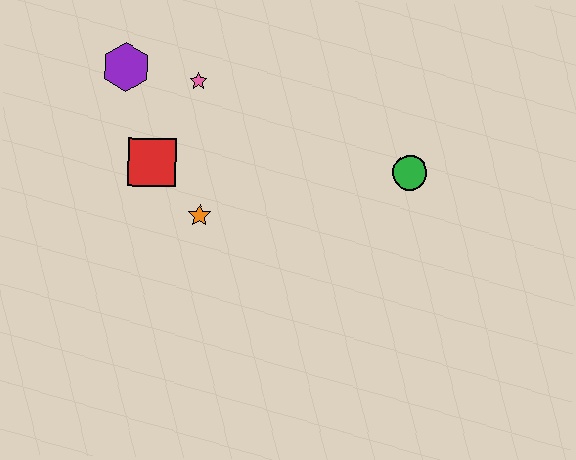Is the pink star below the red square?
No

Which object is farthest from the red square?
The green circle is farthest from the red square.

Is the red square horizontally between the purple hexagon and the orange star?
Yes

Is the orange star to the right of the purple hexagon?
Yes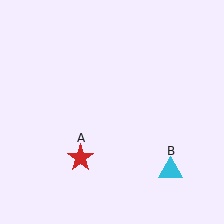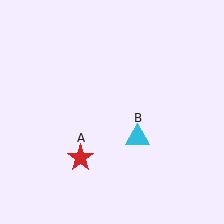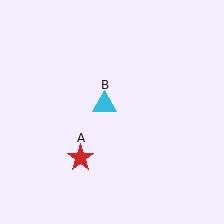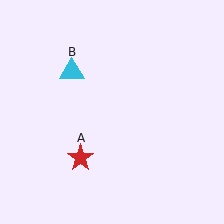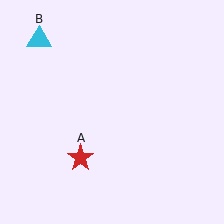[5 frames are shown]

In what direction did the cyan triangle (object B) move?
The cyan triangle (object B) moved up and to the left.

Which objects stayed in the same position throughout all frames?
Red star (object A) remained stationary.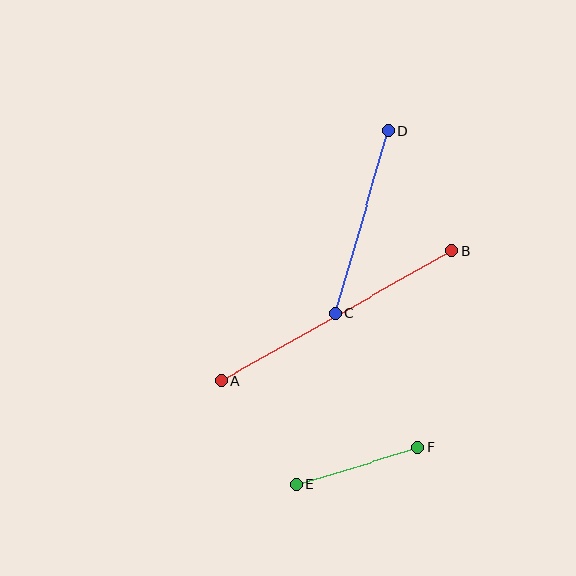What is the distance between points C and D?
The distance is approximately 189 pixels.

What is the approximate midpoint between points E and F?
The midpoint is at approximately (357, 466) pixels.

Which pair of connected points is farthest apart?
Points A and B are farthest apart.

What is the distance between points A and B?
The distance is approximately 265 pixels.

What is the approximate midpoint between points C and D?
The midpoint is at approximately (362, 222) pixels.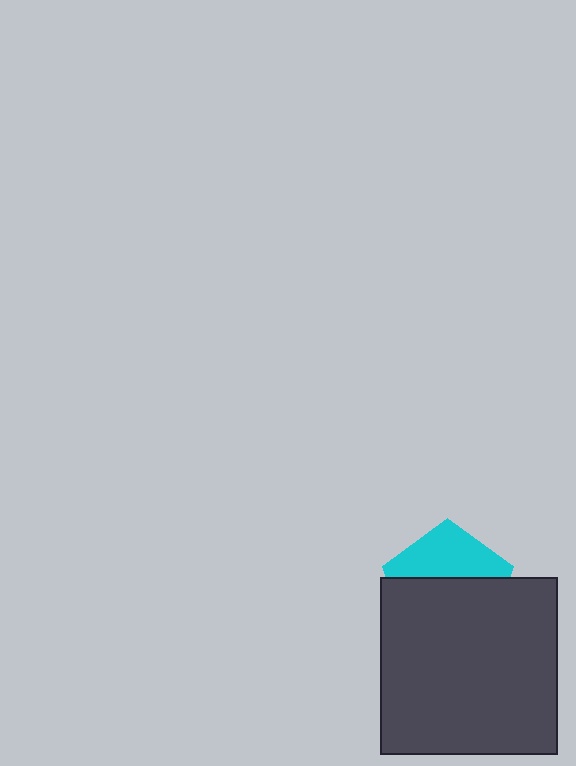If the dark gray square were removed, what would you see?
You would see the complete cyan pentagon.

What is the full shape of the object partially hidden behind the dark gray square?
The partially hidden object is a cyan pentagon.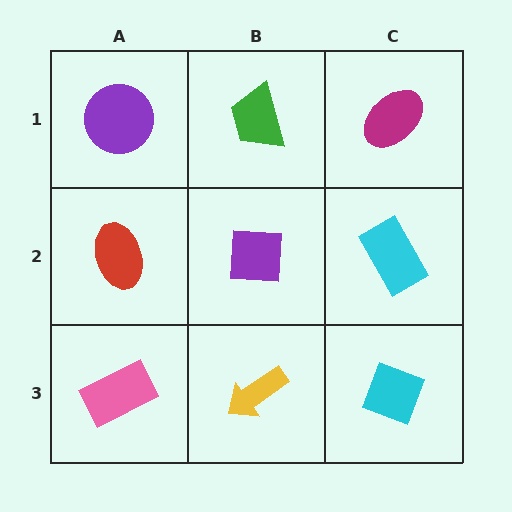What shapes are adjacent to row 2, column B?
A green trapezoid (row 1, column B), a yellow arrow (row 3, column B), a red ellipse (row 2, column A), a cyan rectangle (row 2, column C).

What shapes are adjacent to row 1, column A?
A red ellipse (row 2, column A), a green trapezoid (row 1, column B).